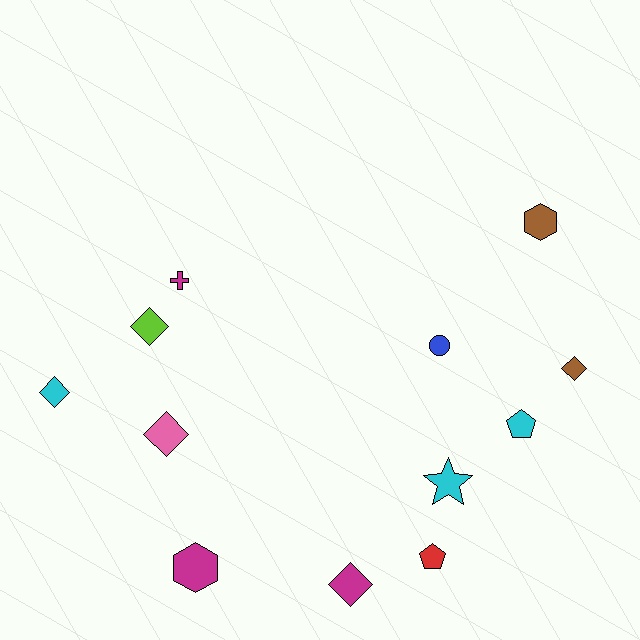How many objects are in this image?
There are 12 objects.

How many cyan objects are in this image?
There are 3 cyan objects.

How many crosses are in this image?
There is 1 cross.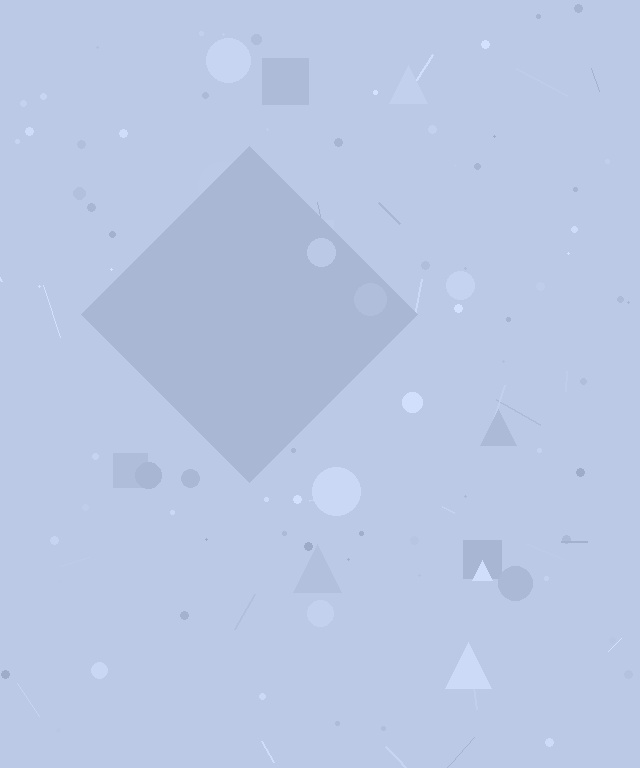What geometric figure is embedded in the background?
A diamond is embedded in the background.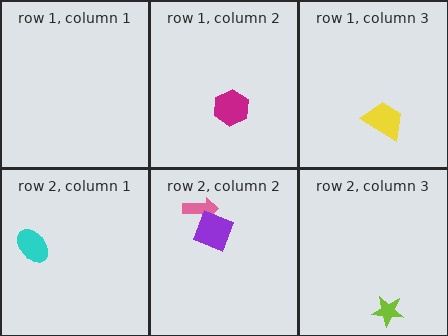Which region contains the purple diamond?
The row 2, column 2 region.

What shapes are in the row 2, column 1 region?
The cyan ellipse.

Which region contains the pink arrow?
The row 2, column 2 region.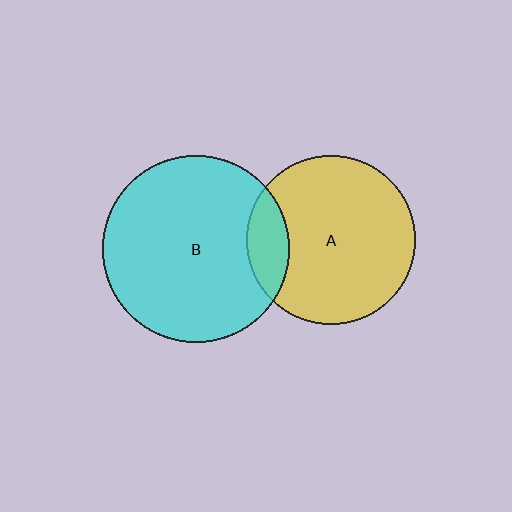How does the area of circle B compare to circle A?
Approximately 1.2 times.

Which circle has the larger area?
Circle B (cyan).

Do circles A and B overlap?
Yes.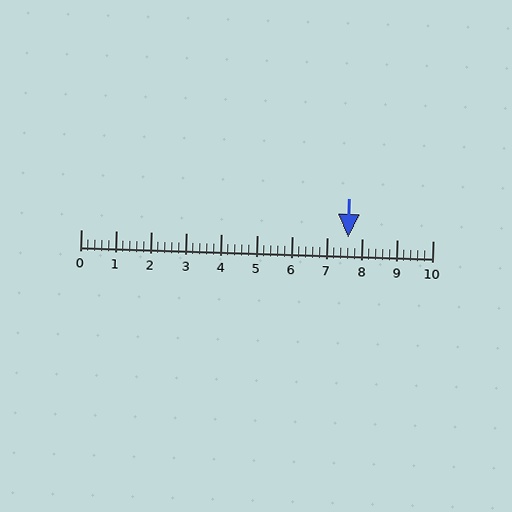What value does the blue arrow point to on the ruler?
The blue arrow points to approximately 7.6.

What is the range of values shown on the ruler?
The ruler shows values from 0 to 10.